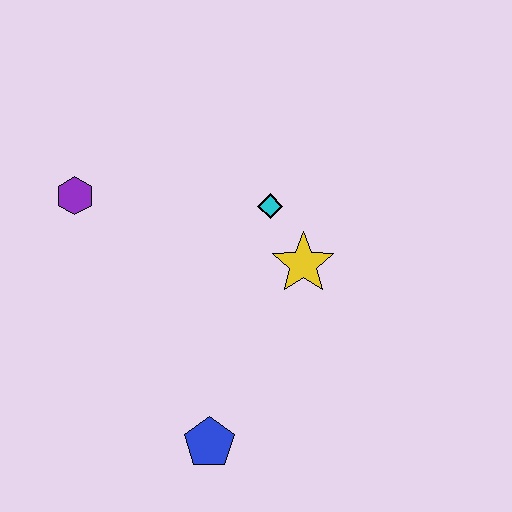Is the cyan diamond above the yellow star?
Yes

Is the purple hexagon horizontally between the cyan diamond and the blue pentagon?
No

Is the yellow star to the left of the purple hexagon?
No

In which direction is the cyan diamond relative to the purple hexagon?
The cyan diamond is to the right of the purple hexagon.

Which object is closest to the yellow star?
The cyan diamond is closest to the yellow star.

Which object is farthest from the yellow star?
The purple hexagon is farthest from the yellow star.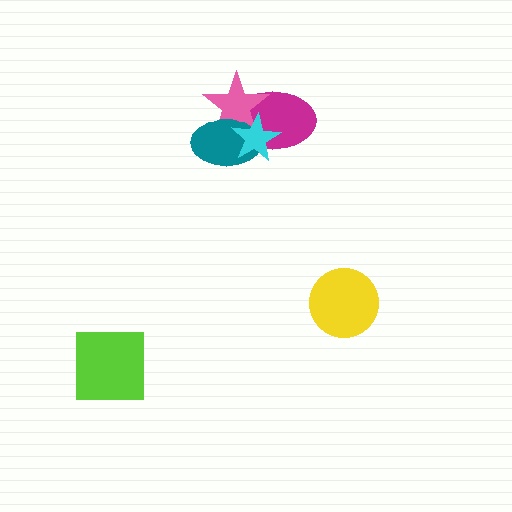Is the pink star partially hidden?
Yes, it is partially covered by another shape.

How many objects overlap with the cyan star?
3 objects overlap with the cyan star.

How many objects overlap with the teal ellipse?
3 objects overlap with the teal ellipse.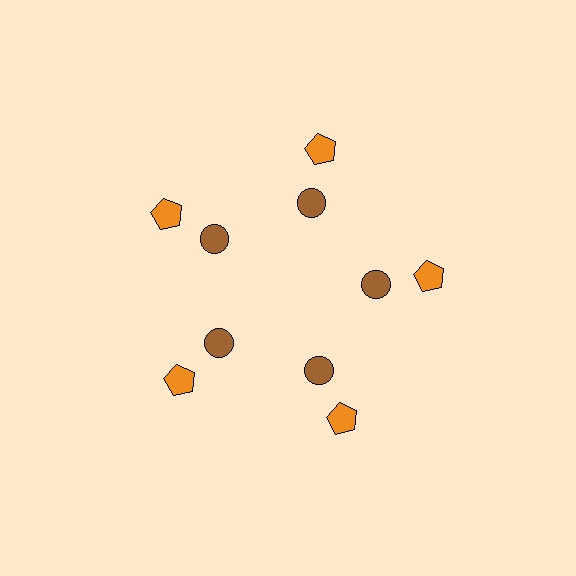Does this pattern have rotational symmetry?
Yes, this pattern has 5-fold rotational symmetry. It looks the same after rotating 72 degrees around the center.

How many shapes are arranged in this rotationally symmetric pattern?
There are 10 shapes, arranged in 5 groups of 2.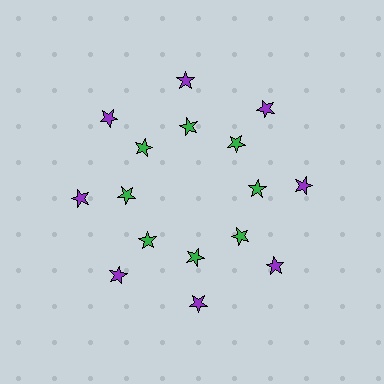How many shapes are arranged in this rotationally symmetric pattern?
There are 16 shapes, arranged in 8 groups of 2.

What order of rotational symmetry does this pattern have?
This pattern has 8-fold rotational symmetry.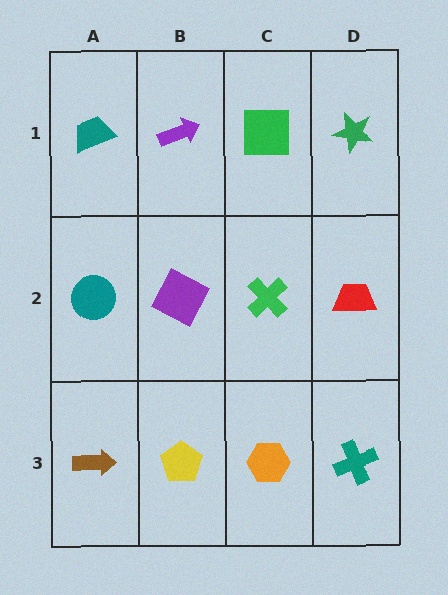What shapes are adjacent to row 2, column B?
A purple arrow (row 1, column B), a yellow pentagon (row 3, column B), a teal circle (row 2, column A), a green cross (row 2, column C).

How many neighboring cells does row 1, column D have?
2.